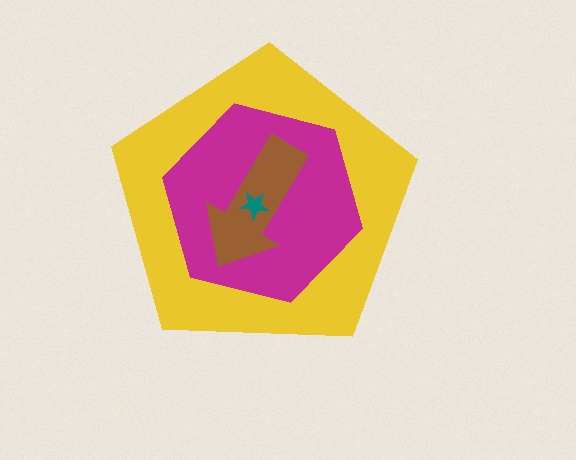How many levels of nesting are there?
4.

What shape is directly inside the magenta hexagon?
The brown arrow.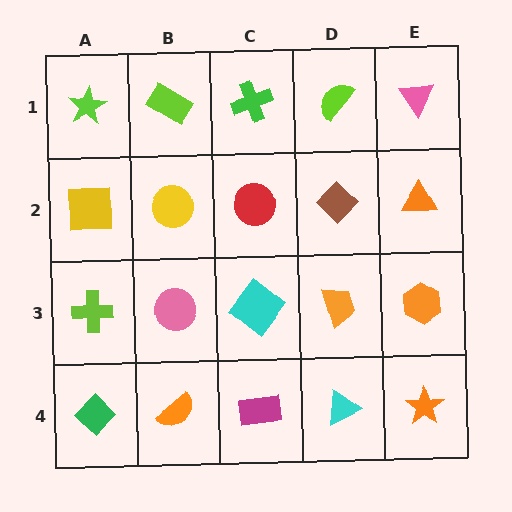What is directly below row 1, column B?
A yellow circle.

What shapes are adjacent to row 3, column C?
A red circle (row 2, column C), a magenta rectangle (row 4, column C), a pink circle (row 3, column B), an orange trapezoid (row 3, column D).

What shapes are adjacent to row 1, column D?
A brown diamond (row 2, column D), a green cross (row 1, column C), a pink triangle (row 1, column E).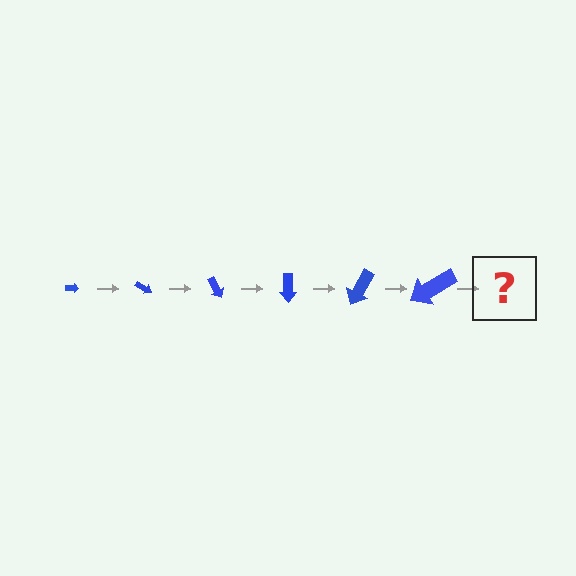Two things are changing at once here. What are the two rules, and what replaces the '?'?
The two rules are that the arrow grows larger each step and it rotates 30 degrees each step. The '?' should be an arrow, larger than the previous one and rotated 180 degrees from the start.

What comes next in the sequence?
The next element should be an arrow, larger than the previous one and rotated 180 degrees from the start.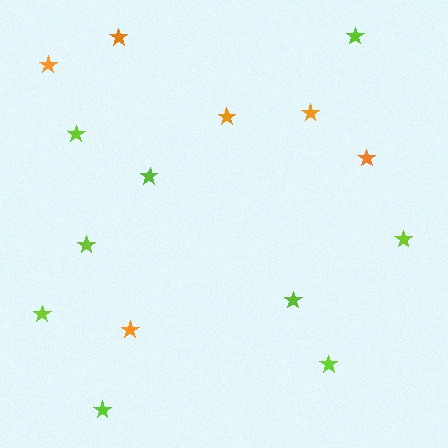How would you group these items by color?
There are 2 groups: one group of orange stars (6) and one group of lime stars (9).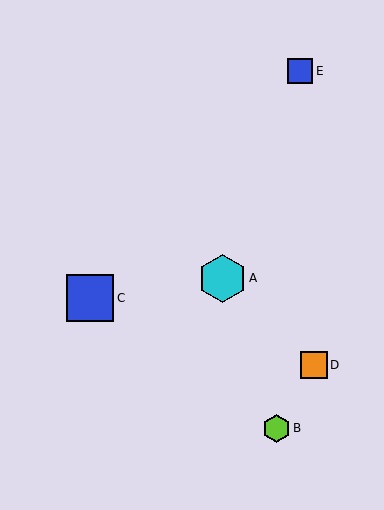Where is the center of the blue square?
The center of the blue square is at (300, 71).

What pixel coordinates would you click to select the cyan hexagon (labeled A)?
Click at (222, 278) to select the cyan hexagon A.